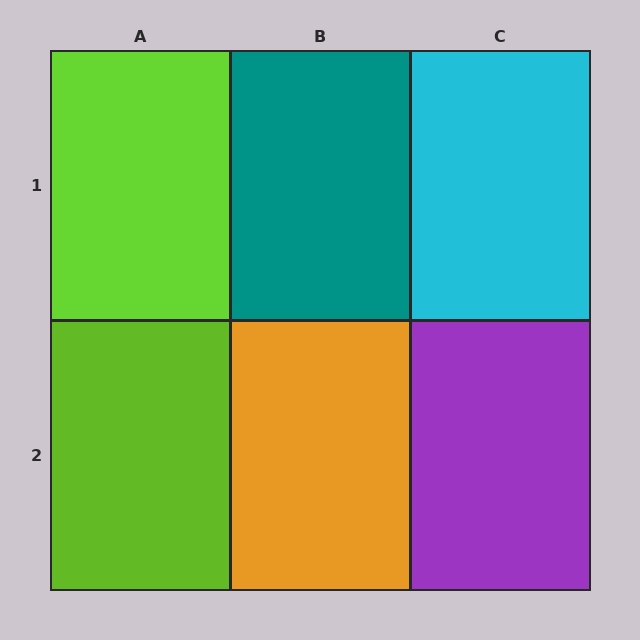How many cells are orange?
1 cell is orange.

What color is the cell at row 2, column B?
Orange.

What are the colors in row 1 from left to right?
Lime, teal, cyan.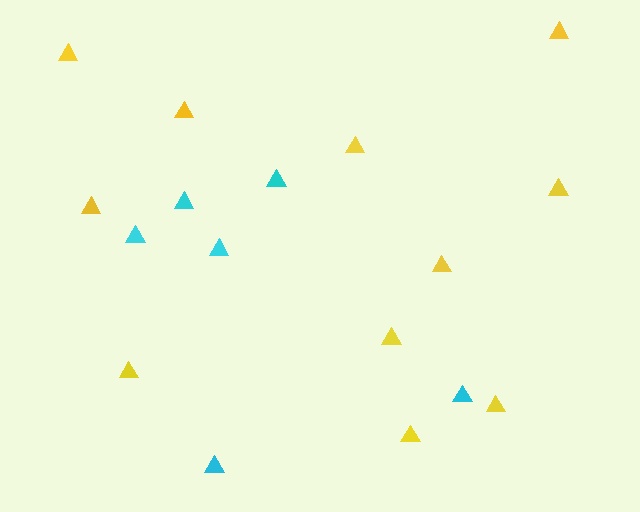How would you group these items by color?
There are 2 groups: one group of yellow triangles (11) and one group of cyan triangles (6).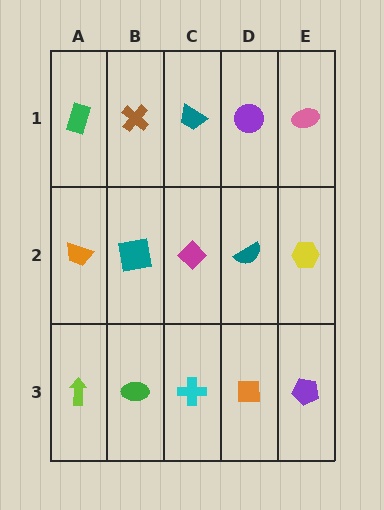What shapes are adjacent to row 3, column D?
A teal semicircle (row 2, column D), a cyan cross (row 3, column C), a purple pentagon (row 3, column E).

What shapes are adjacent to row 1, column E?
A yellow hexagon (row 2, column E), a purple circle (row 1, column D).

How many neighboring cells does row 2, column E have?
3.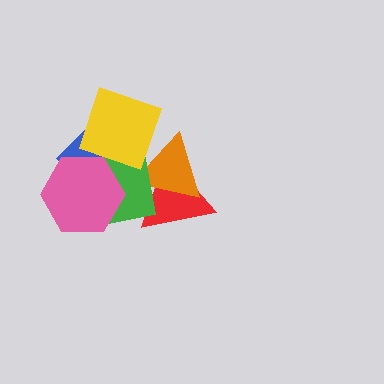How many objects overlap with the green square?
4 objects overlap with the green square.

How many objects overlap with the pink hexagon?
2 objects overlap with the pink hexagon.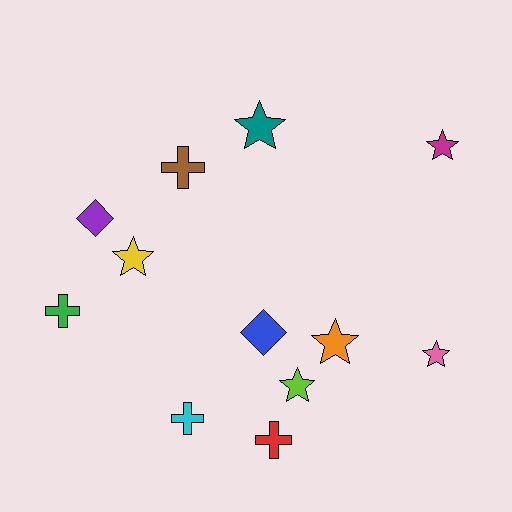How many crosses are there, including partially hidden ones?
There are 4 crosses.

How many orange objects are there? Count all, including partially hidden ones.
There is 1 orange object.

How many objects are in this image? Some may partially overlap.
There are 12 objects.